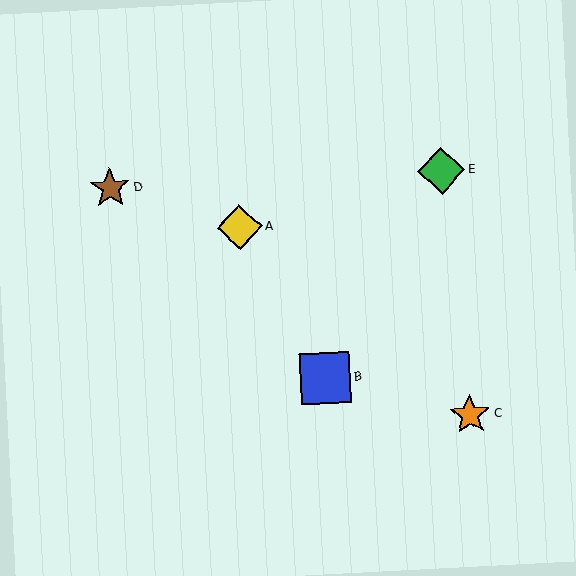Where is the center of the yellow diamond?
The center of the yellow diamond is at (240, 227).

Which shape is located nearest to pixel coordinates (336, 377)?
The blue square (labeled B) at (325, 378) is nearest to that location.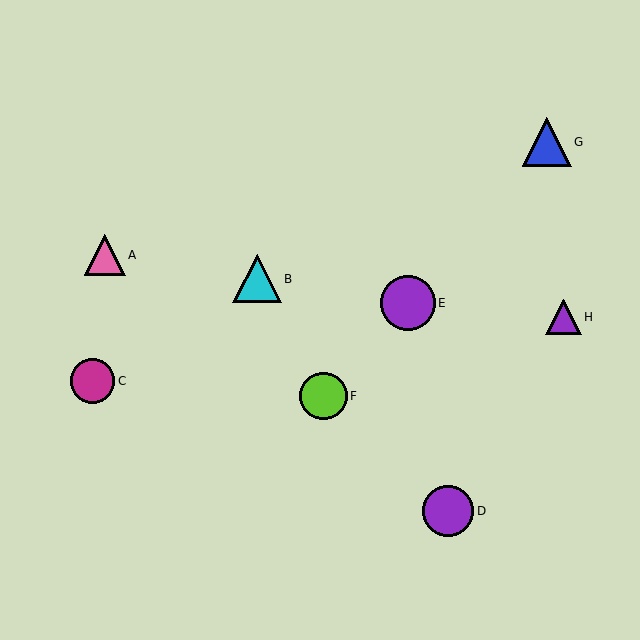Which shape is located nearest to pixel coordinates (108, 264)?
The pink triangle (labeled A) at (105, 255) is nearest to that location.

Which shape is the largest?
The purple circle (labeled E) is the largest.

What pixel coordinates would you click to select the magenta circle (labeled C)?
Click at (92, 381) to select the magenta circle C.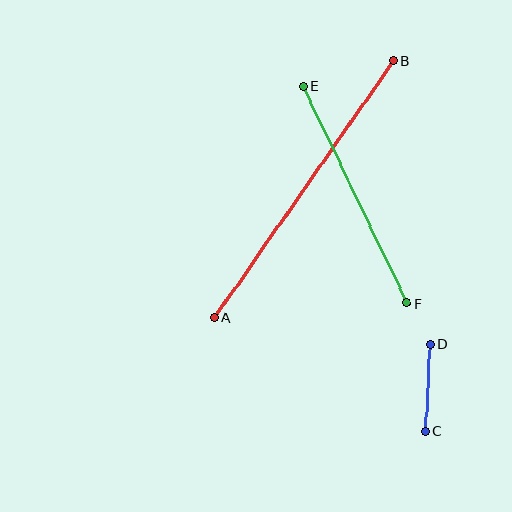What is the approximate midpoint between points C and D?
The midpoint is at approximately (428, 388) pixels.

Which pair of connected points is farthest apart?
Points A and B are farthest apart.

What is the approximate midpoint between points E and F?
The midpoint is at approximately (355, 194) pixels.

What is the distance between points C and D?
The distance is approximately 87 pixels.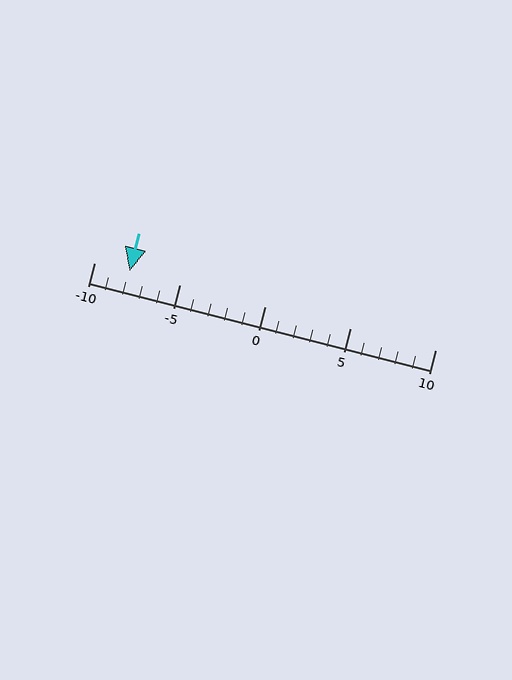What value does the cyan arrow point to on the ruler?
The cyan arrow points to approximately -8.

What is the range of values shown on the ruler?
The ruler shows values from -10 to 10.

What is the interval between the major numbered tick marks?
The major tick marks are spaced 5 units apart.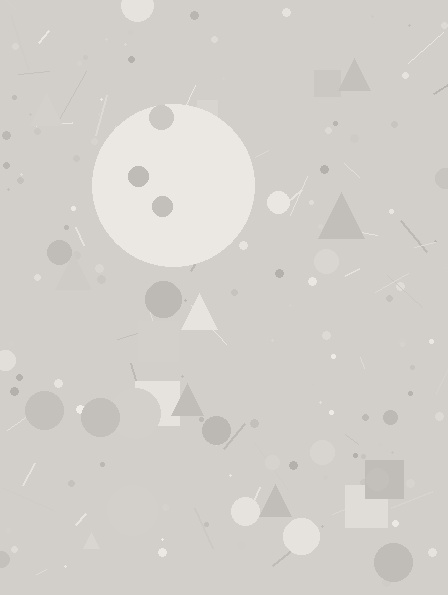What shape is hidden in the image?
A circle is hidden in the image.